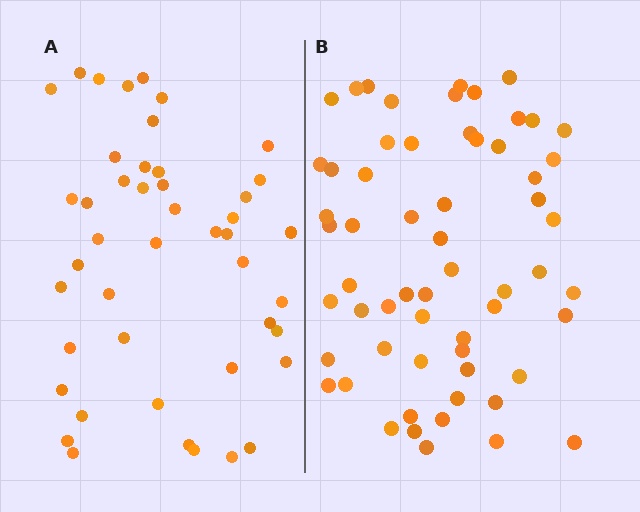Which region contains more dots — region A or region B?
Region B (the right region) has more dots.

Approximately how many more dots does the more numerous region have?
Region B has approximately 15 more dots than region A.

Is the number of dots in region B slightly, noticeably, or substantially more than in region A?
Region B has noticeably more, but not dramatically so. The ratio is roughly 1.3 to 1.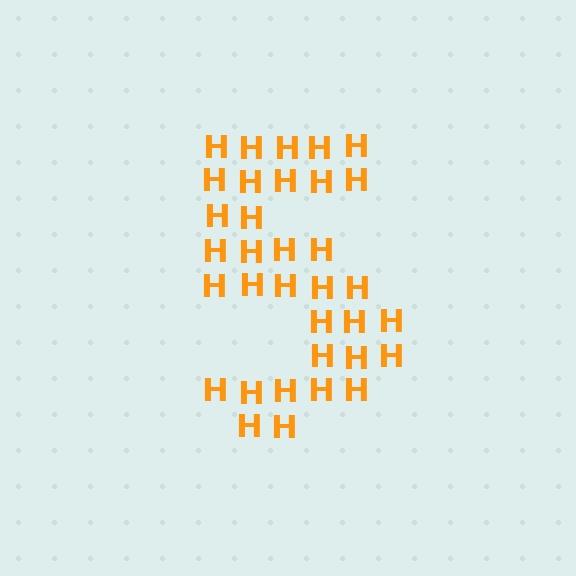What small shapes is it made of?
It is made of small letter H's.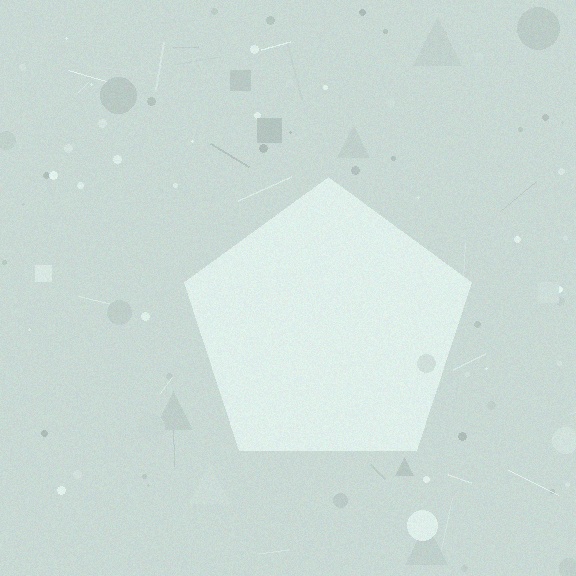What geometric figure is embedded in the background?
A pentagon is embedded in the background.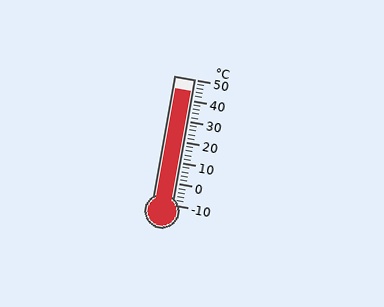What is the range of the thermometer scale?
The thermometer scale ranges from -10°C to 50°C.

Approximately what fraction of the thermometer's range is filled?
The thermometer is filled to approximately 90% of its range.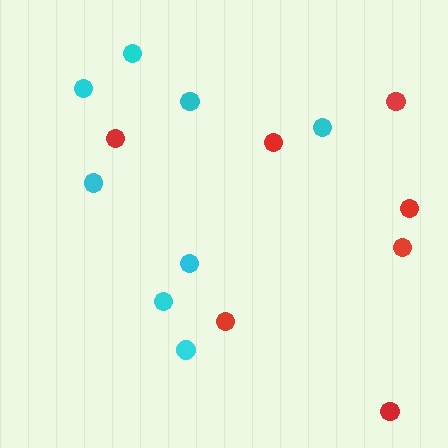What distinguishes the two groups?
There are 2 groups: one group of cyan circles (8) and one group of red circles (7).